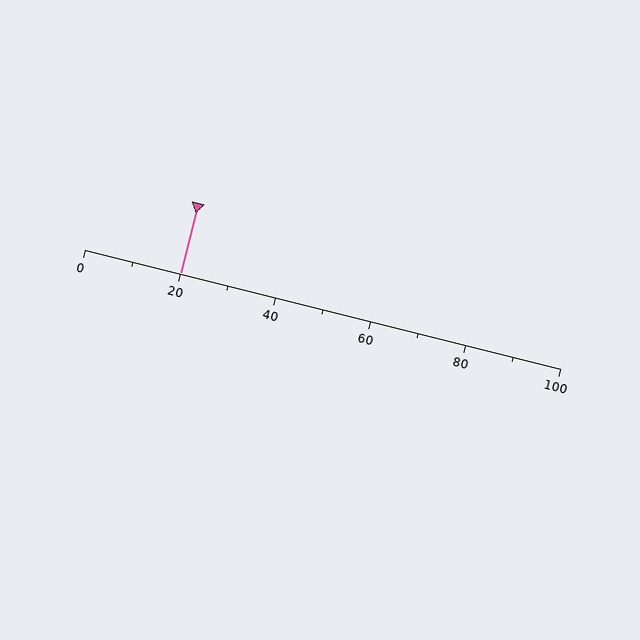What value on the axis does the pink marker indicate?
The marker indicates approximately 20.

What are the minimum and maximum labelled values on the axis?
The axis runs from 0 to 100.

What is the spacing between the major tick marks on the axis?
The major ticks are spaced 20 apart.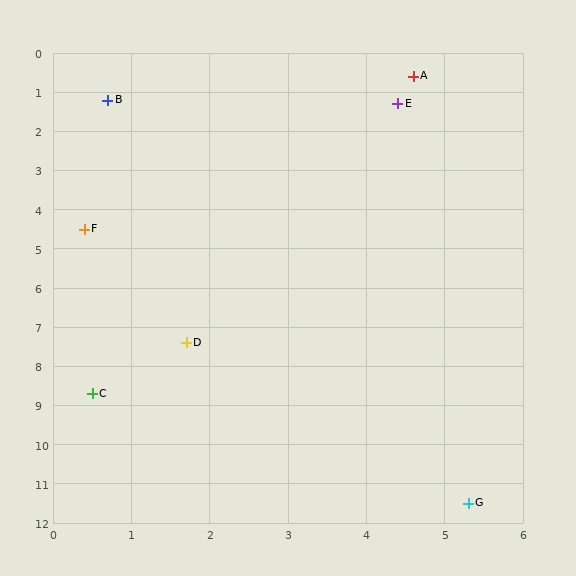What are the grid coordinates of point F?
Point F is at approximately (0.4, 4.5).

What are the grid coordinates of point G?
Point G is at approximately (5.3, 11.5).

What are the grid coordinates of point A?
Point A is at approximately (4.6, 0.6).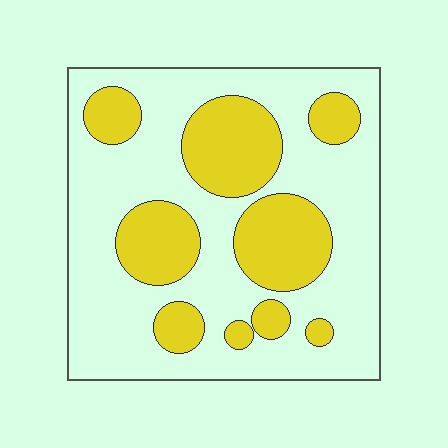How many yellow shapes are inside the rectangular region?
9.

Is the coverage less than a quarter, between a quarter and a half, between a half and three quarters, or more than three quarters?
Between a quarter and a half.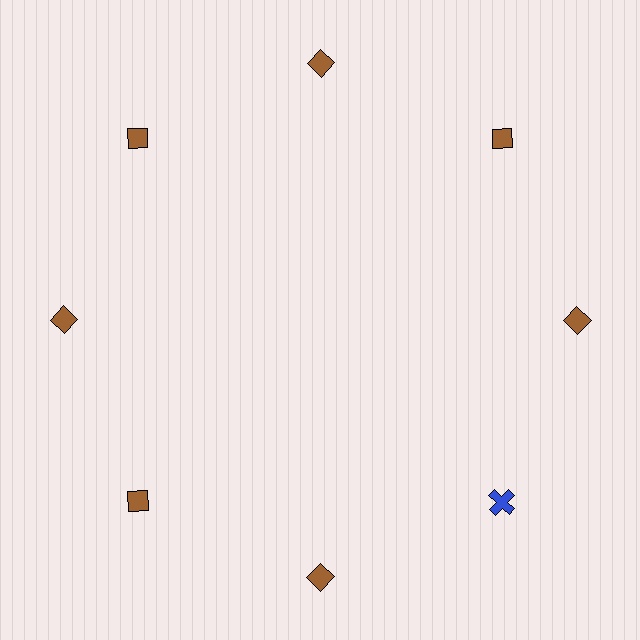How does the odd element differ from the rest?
It differs in both color (blue instead of brown) and shape (cross instead of diamond).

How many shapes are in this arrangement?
There are 8 shapes arranged in a ring pattern.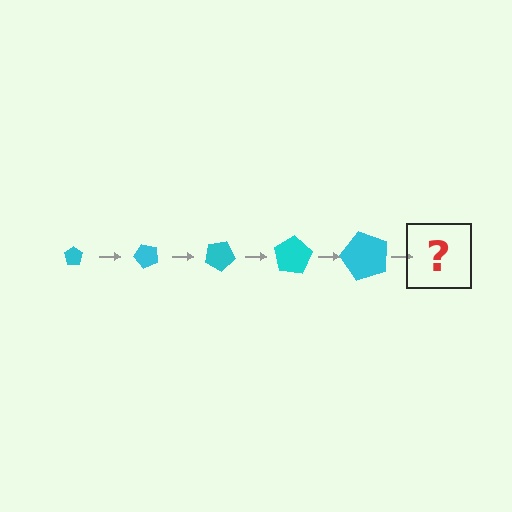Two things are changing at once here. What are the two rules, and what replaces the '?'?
The two rules are that the pentagon grows larger each step and it rotates 50 degrees each step. The '?' should be a pentagon, larger than the previous one and rotated 250 degrees from the start.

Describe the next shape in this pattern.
It should be a pentagon, larger than the previous one and rotated 250 degrees from the start.